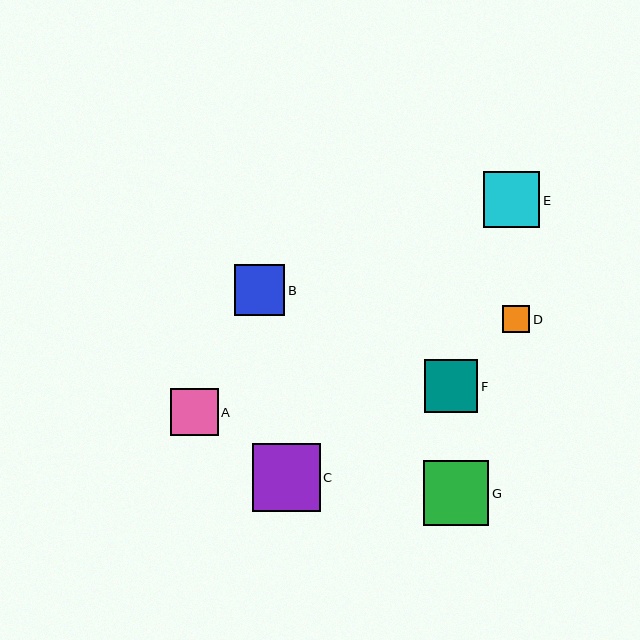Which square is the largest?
Square C is the largest with a size of approximately 68 pixels.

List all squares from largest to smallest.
From largest to smallest: C, G, E, F, B, A, D.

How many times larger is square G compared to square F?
Square G is approximately 1.2 times the size of square F.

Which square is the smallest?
Square D is the smallest with a size of approximately 28 pixels.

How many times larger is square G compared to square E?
Square G is approximately 1.2 times the size of square E.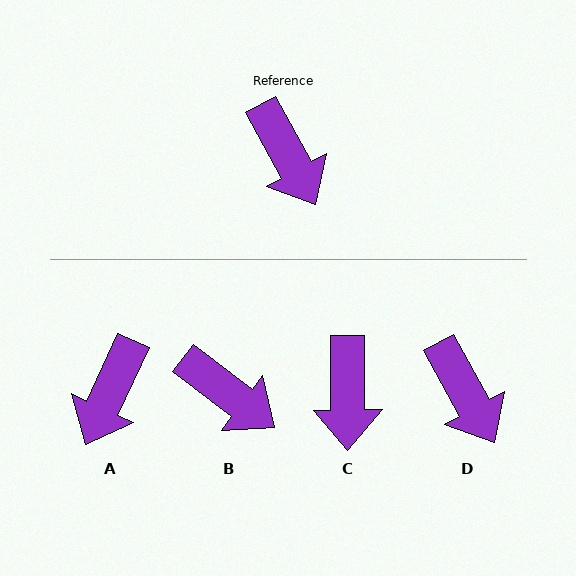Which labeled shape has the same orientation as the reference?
D.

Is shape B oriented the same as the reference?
No, it is off by about 24 degrees.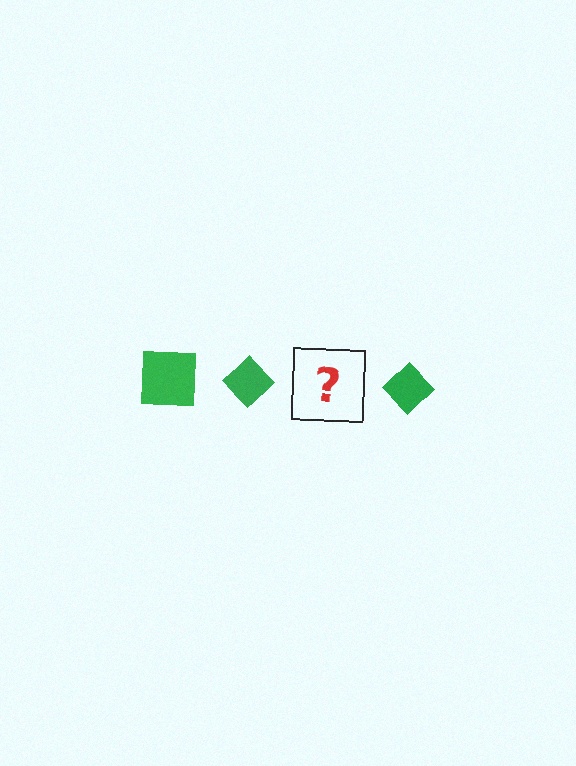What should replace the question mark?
The question mark should be replaced with a green square.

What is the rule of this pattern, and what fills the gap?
The rule is that the pattern cycles through square, diamond shapes in green. The gap should be filled with a green square.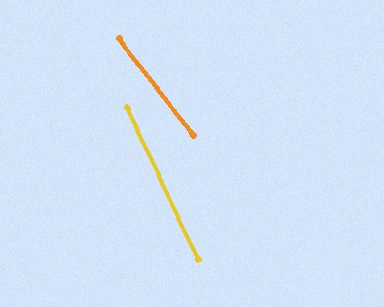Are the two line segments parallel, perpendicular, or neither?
Neither parallel nor perpendicular — they differ by about 13°.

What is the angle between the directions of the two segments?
Approximately 13 degrees.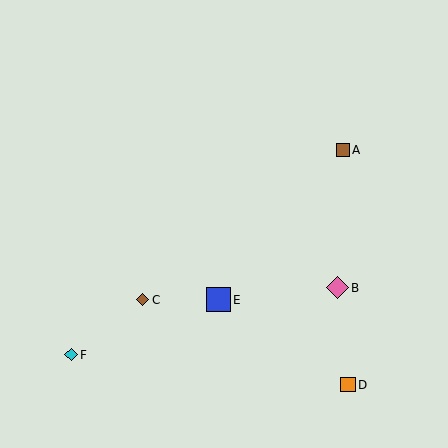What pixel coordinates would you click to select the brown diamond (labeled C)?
Click at (142, 300) to select the brown diamond C.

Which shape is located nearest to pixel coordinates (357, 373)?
The orange square (labeled D) at (348, 385) is nearest to that location.